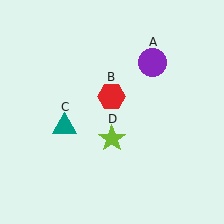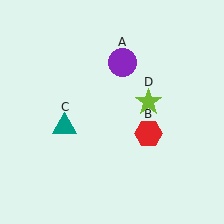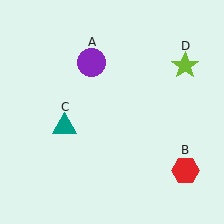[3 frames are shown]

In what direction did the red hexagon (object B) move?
The red hexagon (object B) moved down and to the right.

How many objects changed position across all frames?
3 objects changed position: purple circle (object A), red hexagon (object B), lime star (object D).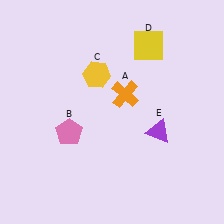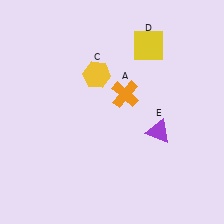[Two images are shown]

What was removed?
The pink pentagon (B) was removed in Image 2.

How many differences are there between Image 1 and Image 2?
There is 1 difference between the two images.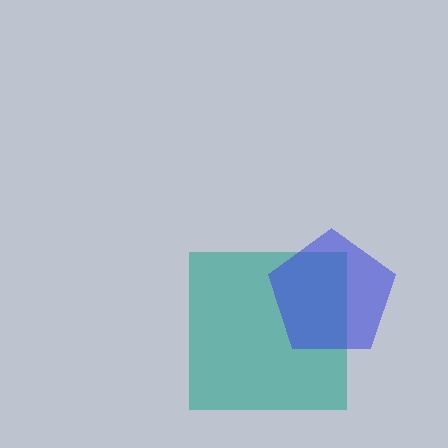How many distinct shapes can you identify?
There are 2 distinct shapes: a teal square, a blue pentagon.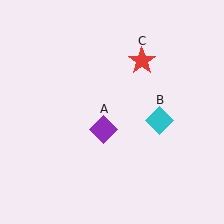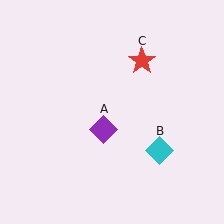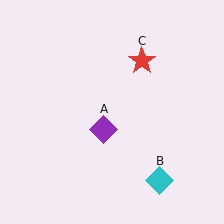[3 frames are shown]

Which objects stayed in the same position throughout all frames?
Purple diamond (object A) and red star (object C) remained stationary.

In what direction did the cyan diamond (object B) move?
The cyan diamond (object B) moved down.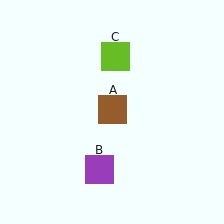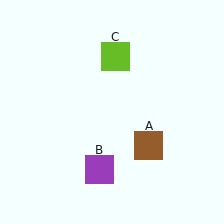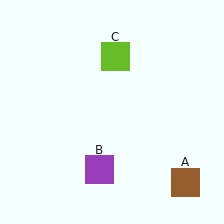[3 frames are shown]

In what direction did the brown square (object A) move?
The brown square (object A) moved down and to the right.